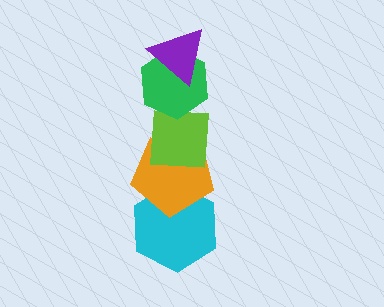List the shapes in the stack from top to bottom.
From top to bottom: the purple triangle, the green hexagon, the lime square, the orange pentagon, the cyan hexagon.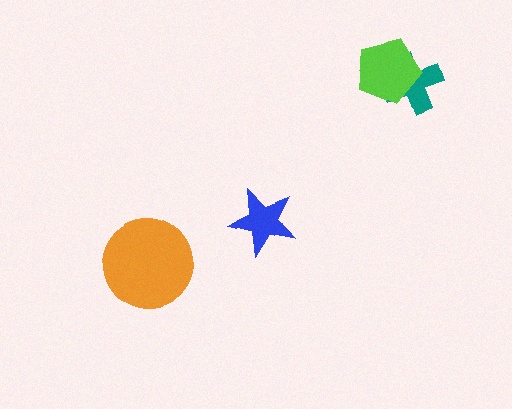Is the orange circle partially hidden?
No, no other shape covers it.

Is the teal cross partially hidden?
Yes, it is partially covered by another shape.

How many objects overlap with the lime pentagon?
1 object overlaps with the lime pentagon.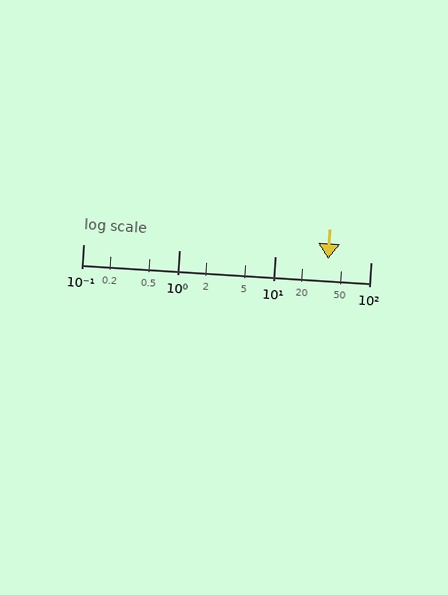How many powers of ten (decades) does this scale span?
The scale spans 3 decades, from 0.1 to 100.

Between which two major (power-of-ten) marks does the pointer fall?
The pointer is between 10 and 100.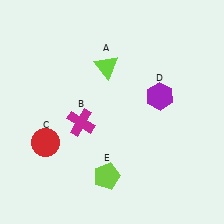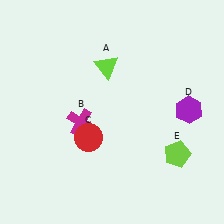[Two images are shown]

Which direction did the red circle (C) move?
The red circle (C) moved right.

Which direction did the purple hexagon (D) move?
The purple hexagon (D) moved right.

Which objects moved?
The objects that moved are: the red circle (C), the purple hexagon (D), the lime pentagon (E).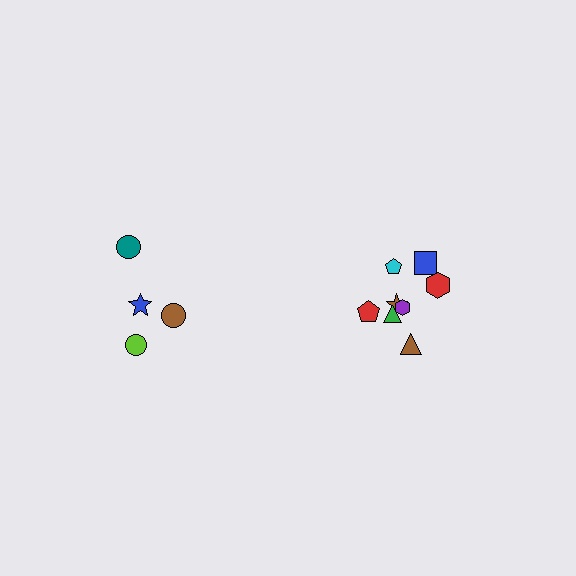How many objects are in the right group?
There are 8 objects.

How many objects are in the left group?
There are 4 objects.